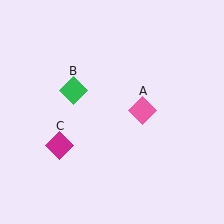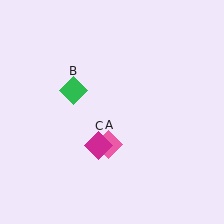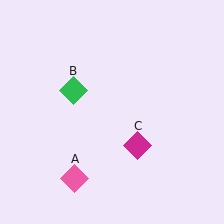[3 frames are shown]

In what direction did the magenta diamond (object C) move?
The magenta diamond (object C) moved right.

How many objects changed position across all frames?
2 objects changed position: pink diamond (object A), magenta diamond (object C).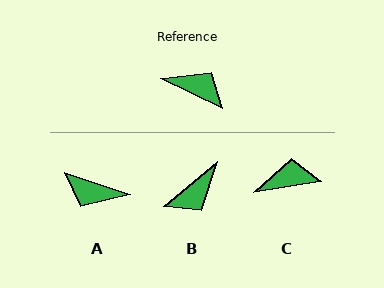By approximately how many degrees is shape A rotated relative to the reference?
Approximately 173 degrees clockwise.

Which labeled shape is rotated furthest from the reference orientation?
A, about 173 degrees away.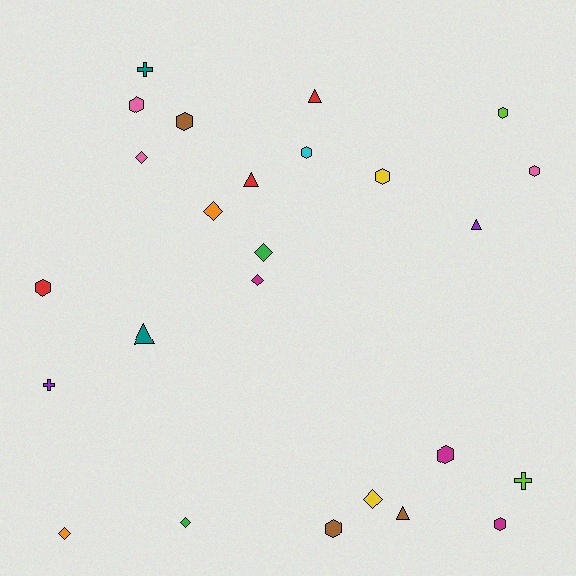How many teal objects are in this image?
There are 2 teal objects.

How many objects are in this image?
There are 25 objects.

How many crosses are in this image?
There are 3 crosses.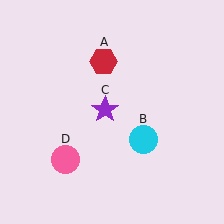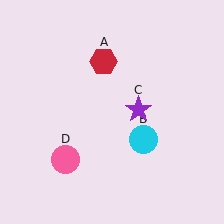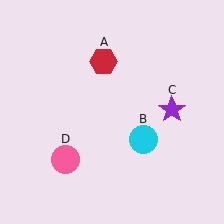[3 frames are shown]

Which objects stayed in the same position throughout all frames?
Red hexagon (object A) and cyan circle (object B) and pink circle (object D) remained stationary.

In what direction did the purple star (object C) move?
The purple star (object C) moved right.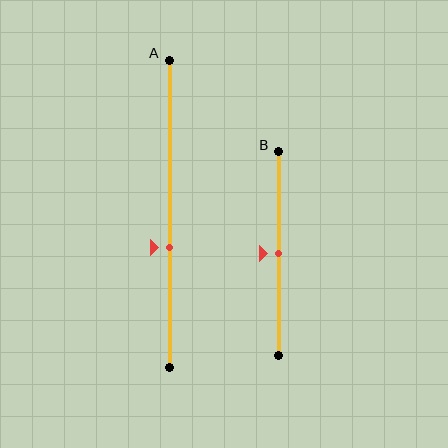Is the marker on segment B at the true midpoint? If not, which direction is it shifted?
Yes, the marker on segment B is at the true midpoint.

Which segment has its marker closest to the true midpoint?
Segment B has its marker closest to the true midpoint.